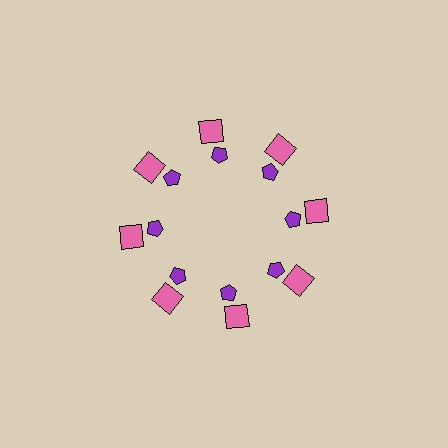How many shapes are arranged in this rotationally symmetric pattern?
There are 16 shapes, arranged in 8 groups of 2.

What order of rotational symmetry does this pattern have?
This pattern has 8-fold rotational symmetry.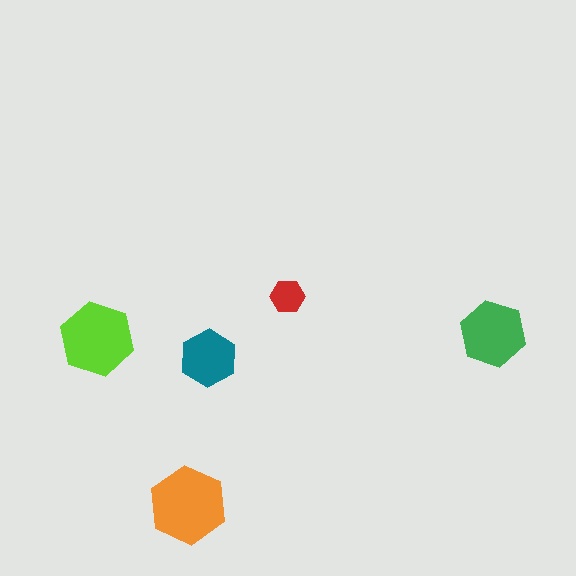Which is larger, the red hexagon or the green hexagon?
The green one.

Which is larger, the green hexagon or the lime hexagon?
The lime one.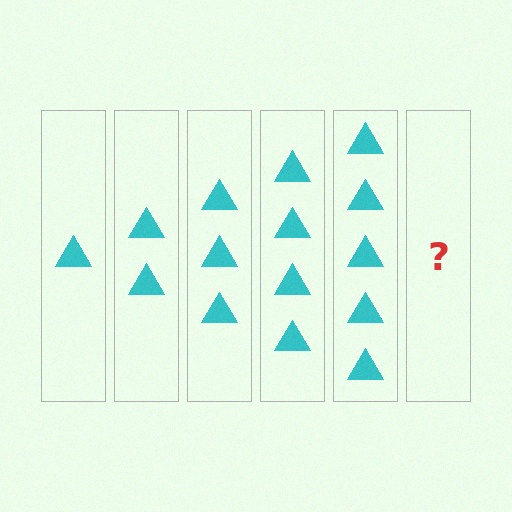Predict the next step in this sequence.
The next step is 6 triangles.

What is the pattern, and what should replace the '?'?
The pattern is that each step adds one more triangle. The '?' should be 6 triangles.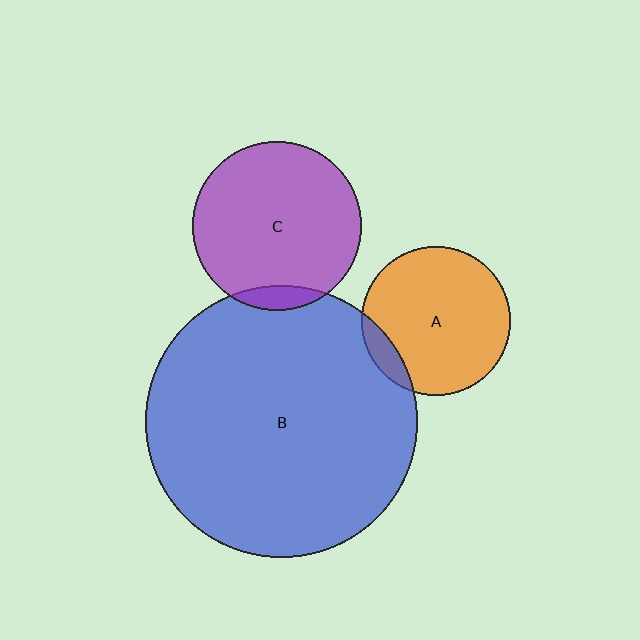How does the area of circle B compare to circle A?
Approximately 3.3 times.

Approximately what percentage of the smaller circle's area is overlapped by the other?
Approximately 5%.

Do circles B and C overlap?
Yes.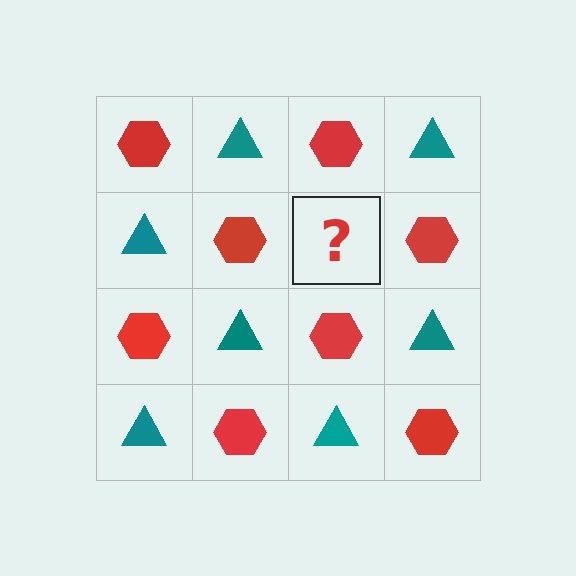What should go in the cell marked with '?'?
The missing cell should contain a teal triangle.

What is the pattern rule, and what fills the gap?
The rule is that it alternates red hexagon and teal triangle in a checkerboard pattern. The gap should be filled with a teal triangle.